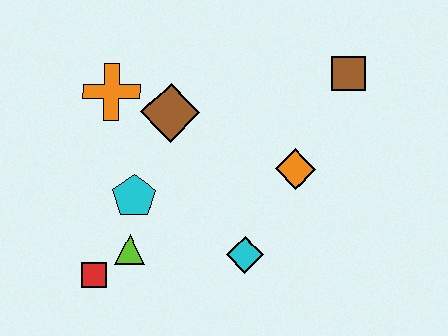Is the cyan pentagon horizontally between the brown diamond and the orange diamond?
No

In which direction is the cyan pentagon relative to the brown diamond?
The cyan pentagon is below the brown diamond.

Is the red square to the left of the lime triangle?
Yes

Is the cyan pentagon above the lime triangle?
Yes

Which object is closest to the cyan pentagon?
The lime triangle is closest to the cyan pentagon.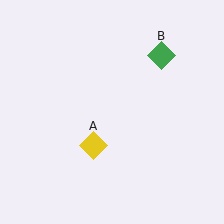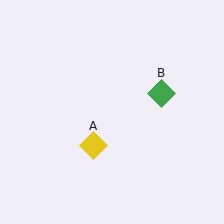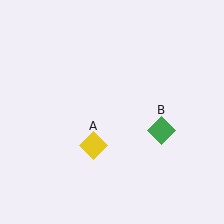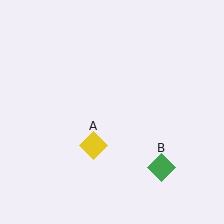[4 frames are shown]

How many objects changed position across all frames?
1 object changed position: green diamond (object B).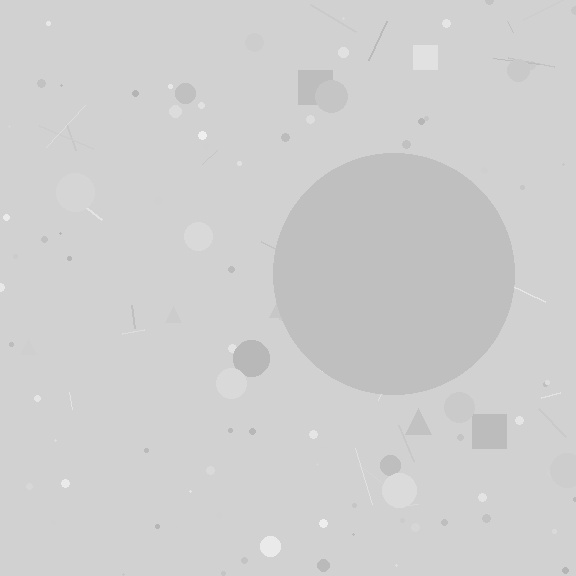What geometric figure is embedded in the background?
A circle is embedded in the background.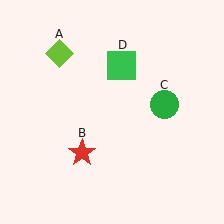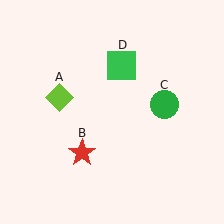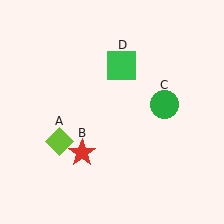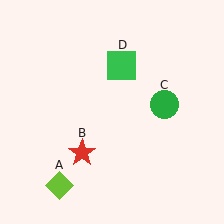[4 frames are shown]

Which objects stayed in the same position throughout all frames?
Red star (object B) and green circle (object C) and green square (object D) remained stationary.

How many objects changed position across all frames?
1 object changed position: lime diamond (object A).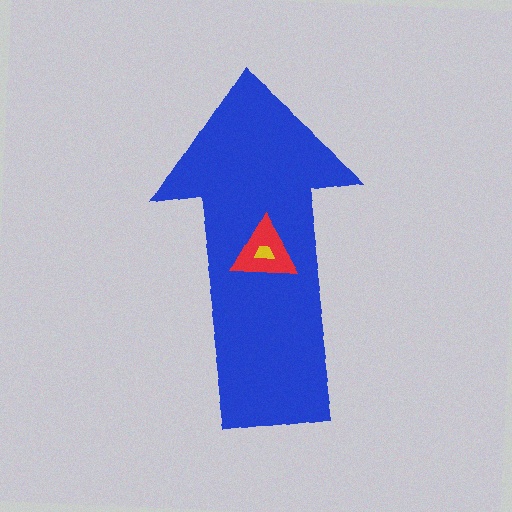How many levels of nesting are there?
3.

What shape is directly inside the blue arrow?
The red triangle.